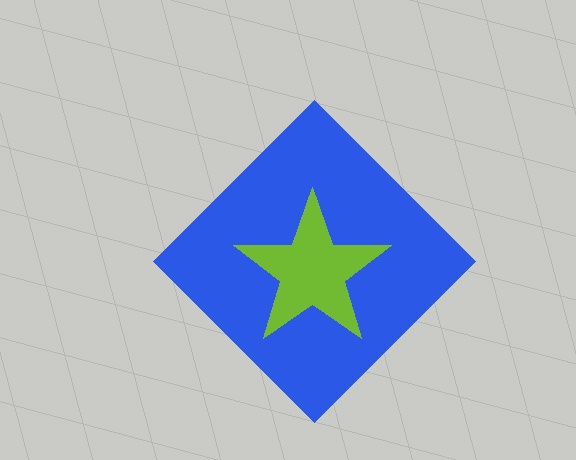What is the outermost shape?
The blue diamond.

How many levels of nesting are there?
2.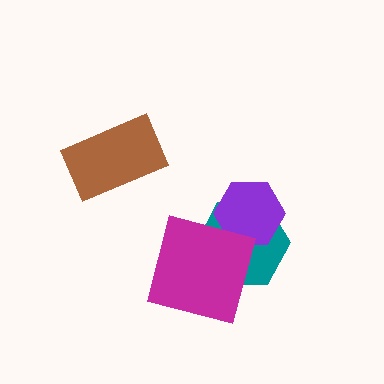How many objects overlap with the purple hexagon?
1 object overlaps with the purple hexagon.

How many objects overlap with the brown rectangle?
0 objects overlap with the brown rectangle.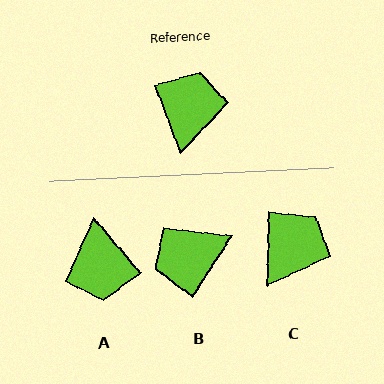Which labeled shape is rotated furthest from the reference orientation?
A, about 160 degrees away.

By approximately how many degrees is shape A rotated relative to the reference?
Approximately 160 degrees clockwise.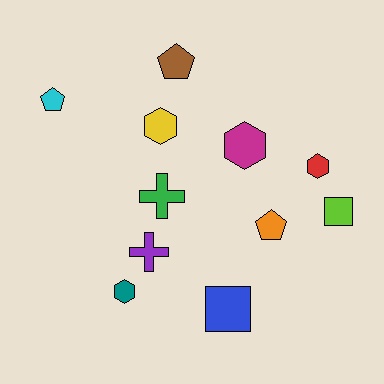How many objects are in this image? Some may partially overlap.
There are 11 objects.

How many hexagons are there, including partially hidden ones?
There are 4 hexagons.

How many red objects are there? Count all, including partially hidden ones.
There is 1 red object.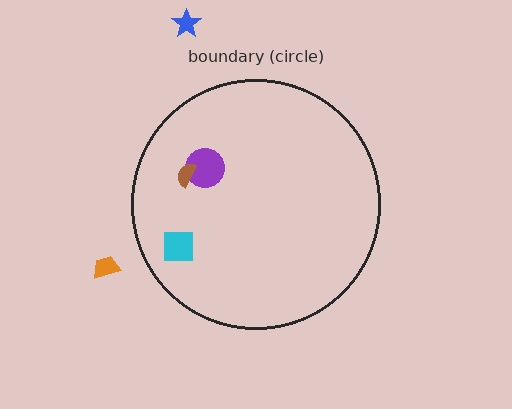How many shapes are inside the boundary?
3 inside, 2 outside.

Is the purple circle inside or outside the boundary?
Inside.